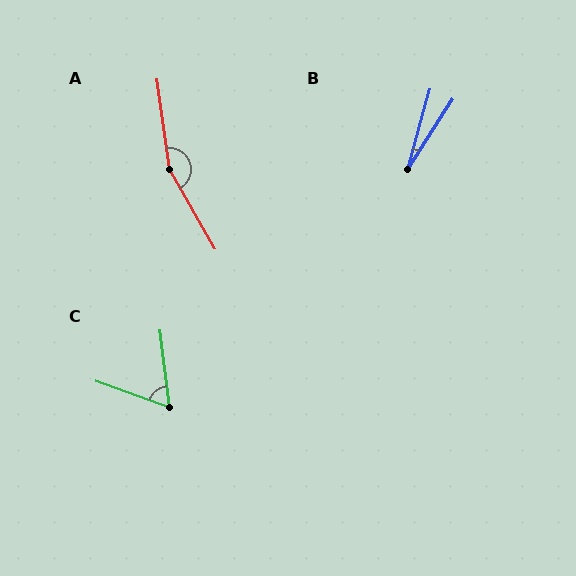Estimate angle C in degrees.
Approximately 62 degrees.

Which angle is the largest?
A, at approximately 158 degrees.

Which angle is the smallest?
B, at approximately 17 degrees.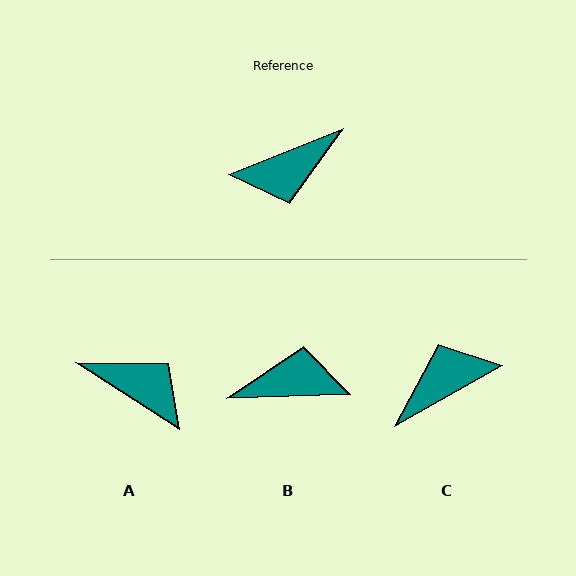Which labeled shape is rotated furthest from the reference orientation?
C, about 172 degrees away.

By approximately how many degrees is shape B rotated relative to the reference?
Approximately 160 degrees counter-clockwise.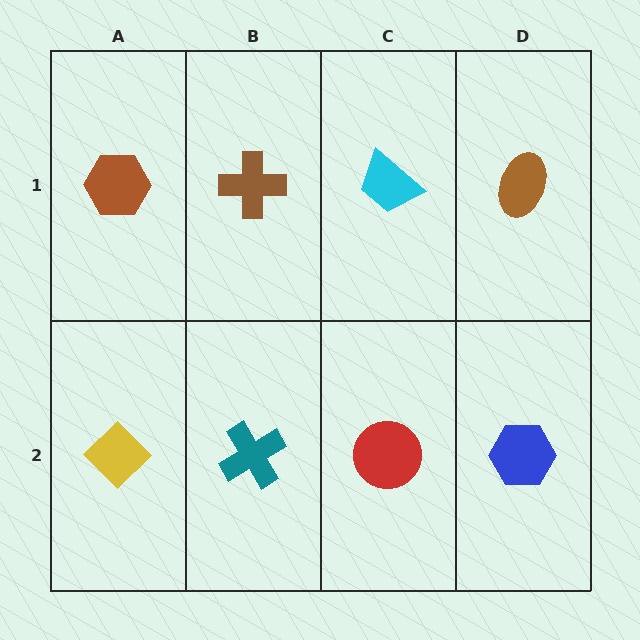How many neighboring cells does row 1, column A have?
2.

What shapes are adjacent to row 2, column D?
A brown ellipse (row 1, column D), a red circle (row 2, column C).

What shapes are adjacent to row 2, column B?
A brown cross (row 1, column B), a yellow diamond (row 2, column A), a red circle (row 2, column C).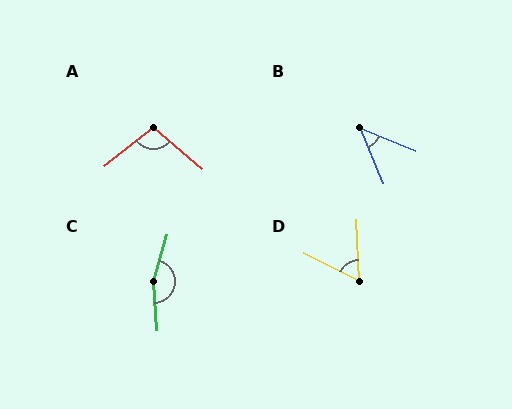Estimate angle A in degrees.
Approximately 101 degrees.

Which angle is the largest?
C, at approximately 159 degrees.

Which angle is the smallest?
B, at approximately 45 degrees.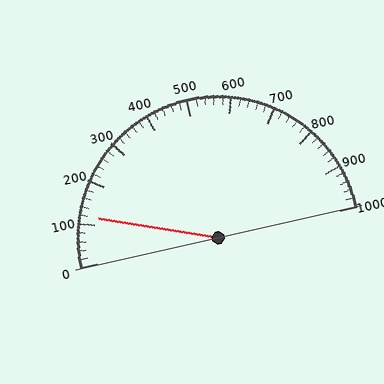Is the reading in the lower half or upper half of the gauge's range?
The reading is in the lower half of the range (0 to 1000).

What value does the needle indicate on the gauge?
The needle indicates approximately 120.